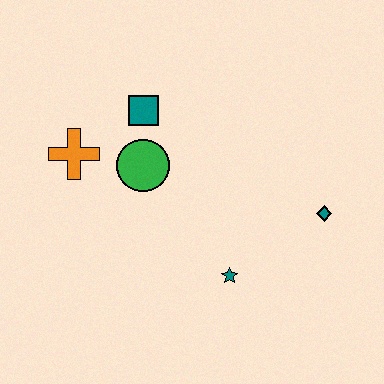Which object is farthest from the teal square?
The teal diamond is farthest from the teal square.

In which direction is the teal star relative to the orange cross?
The teal star is to the right of the orange cross.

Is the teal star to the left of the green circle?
No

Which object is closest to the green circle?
The teal square is closest to the green circle.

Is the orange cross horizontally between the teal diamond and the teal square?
No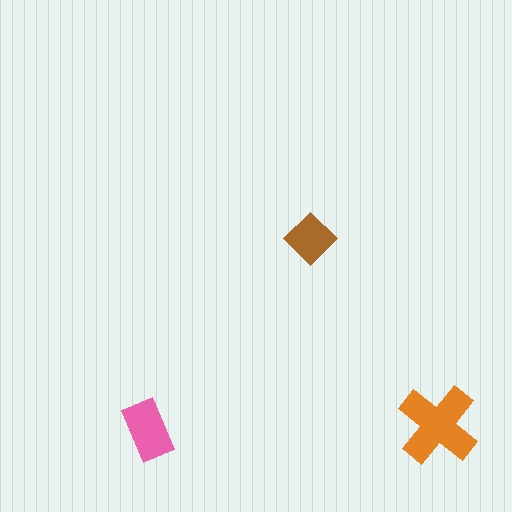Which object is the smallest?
The brown diamond.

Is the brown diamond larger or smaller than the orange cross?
Smaller.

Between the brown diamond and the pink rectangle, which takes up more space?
The pink rectangle.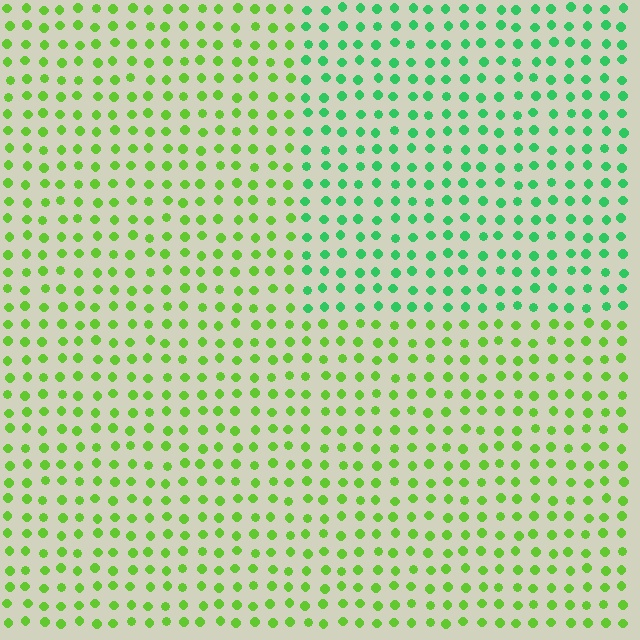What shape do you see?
I see a rectangle.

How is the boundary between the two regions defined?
The boundary is defined purely by a slight shift in hue (about 39 degrees). Spacing, size, and orientation are identical on both sides.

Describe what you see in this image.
The image is filled with small lime elements in a uniform arrangement. A rectangle-shaped region is visible where the elements are tinted to a slightly different hue, forming a subtle color boundary.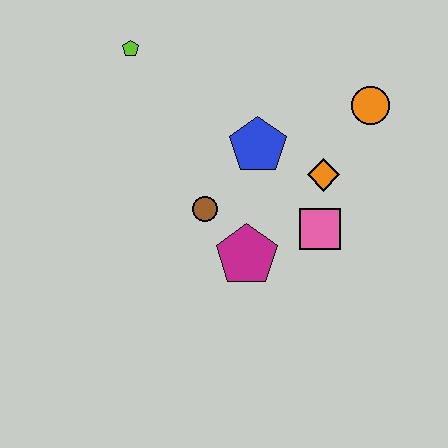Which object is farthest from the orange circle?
The lime pentagon is farthest from the orange circle.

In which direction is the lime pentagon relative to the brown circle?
The lime pentagon is above the brown circle.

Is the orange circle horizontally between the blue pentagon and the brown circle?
No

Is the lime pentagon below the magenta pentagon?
No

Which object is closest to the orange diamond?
The pink square is closest to the orange diamond.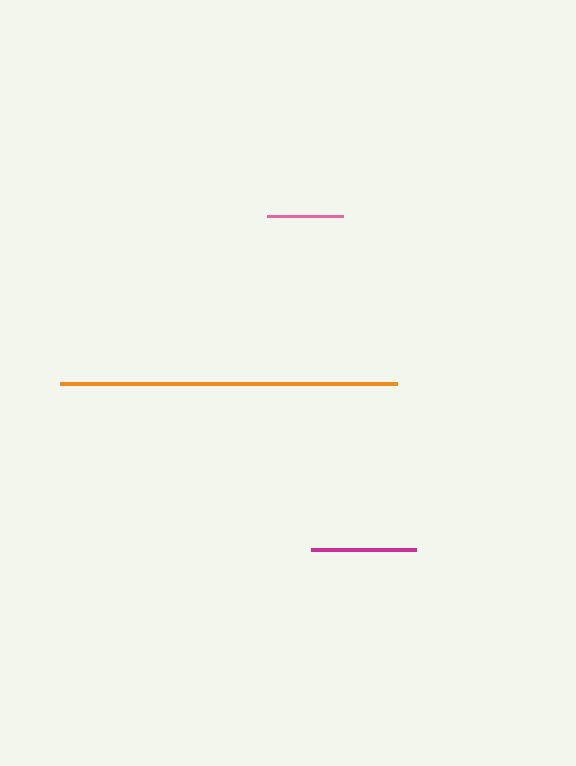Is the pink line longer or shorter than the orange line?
The orange line is longer than the pink line.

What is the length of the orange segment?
The orange segment is approximately 337 pixels long.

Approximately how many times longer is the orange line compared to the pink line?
The orange line is approximately 4.4 times the length of the pink line.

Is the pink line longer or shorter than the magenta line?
The magenta line is longer than the pink line.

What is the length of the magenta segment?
The magenta segment is approximately 105 pixels long.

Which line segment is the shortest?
The pink line is the shortest at approximately 76 pixels.